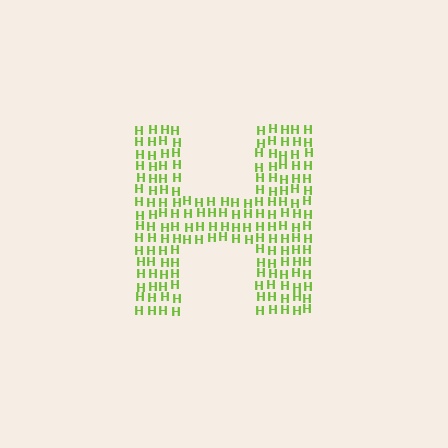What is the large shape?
The large shape is the letter H.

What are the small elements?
The small elements are letter H's.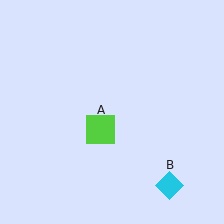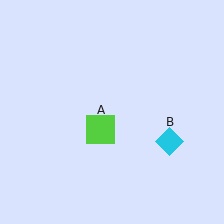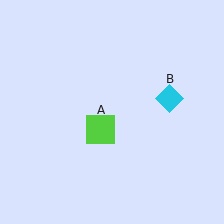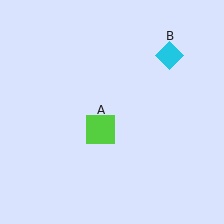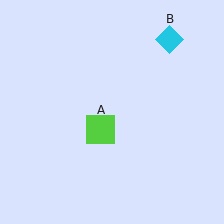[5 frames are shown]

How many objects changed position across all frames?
1 object changed position: cyan diamond (object B).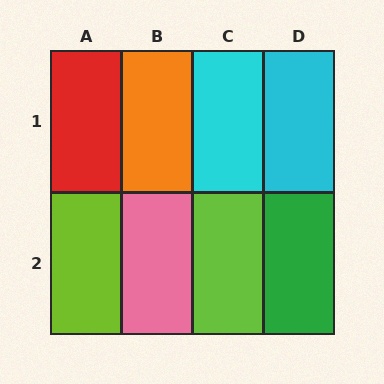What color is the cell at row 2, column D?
Green.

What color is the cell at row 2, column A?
Lime.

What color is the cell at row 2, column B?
Pink.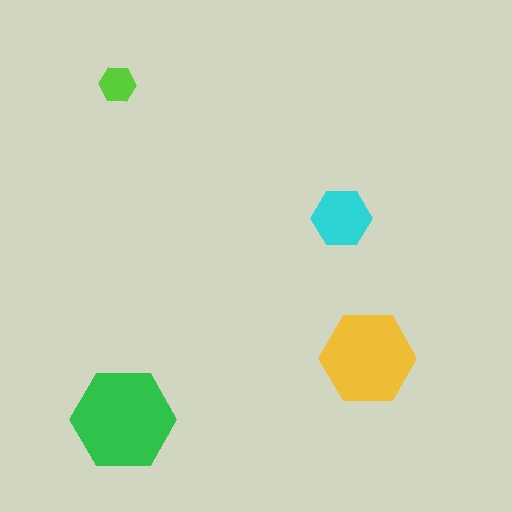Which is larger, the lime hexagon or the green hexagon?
The green one.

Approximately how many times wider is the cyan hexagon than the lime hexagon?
About 1.5 times wider.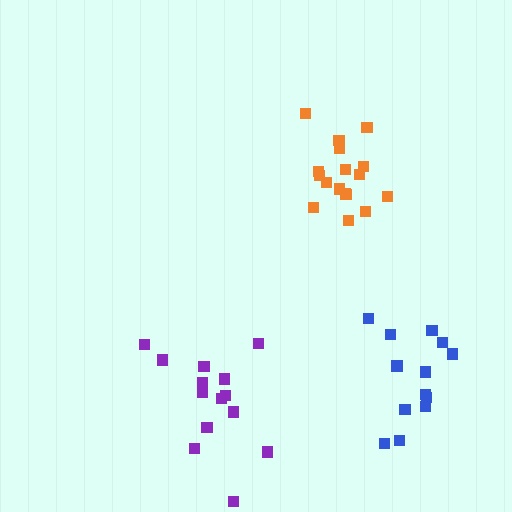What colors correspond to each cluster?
The clusters are colored: purple, blue, orange.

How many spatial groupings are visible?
There are 3 spatial groupings.